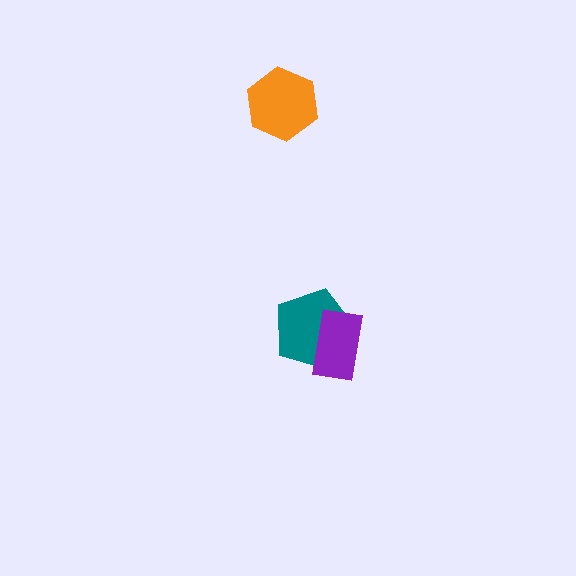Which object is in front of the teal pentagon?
The purple rectangle is in front of the teal pentagon.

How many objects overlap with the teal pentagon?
1 object overlaps with the teal pentagon.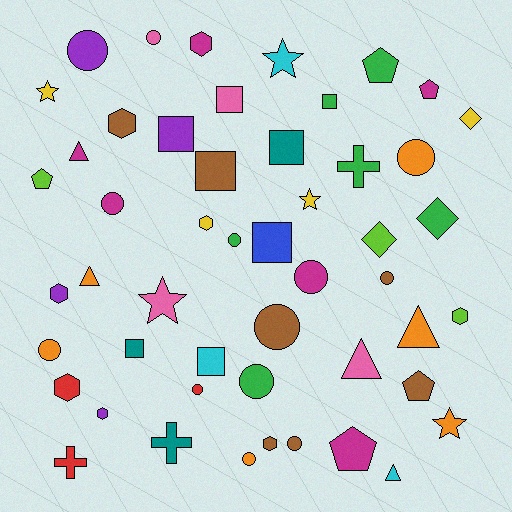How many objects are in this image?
There are 50 objects.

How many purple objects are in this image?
There are 4 purple objects.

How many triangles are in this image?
There are 5 triangles.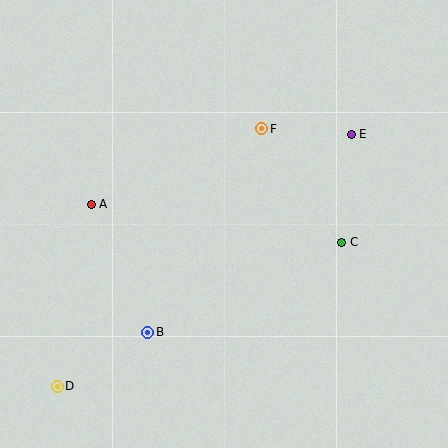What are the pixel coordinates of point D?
Point D is at (57, 386).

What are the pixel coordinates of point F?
Point F is at (262, 129).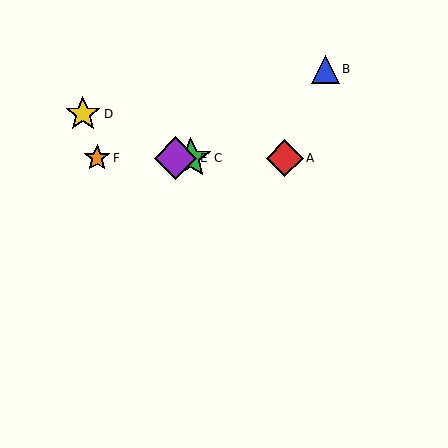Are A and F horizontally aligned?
Yes, both are at y≈158.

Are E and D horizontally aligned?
No, E is at y≈158 and D is at y≈114.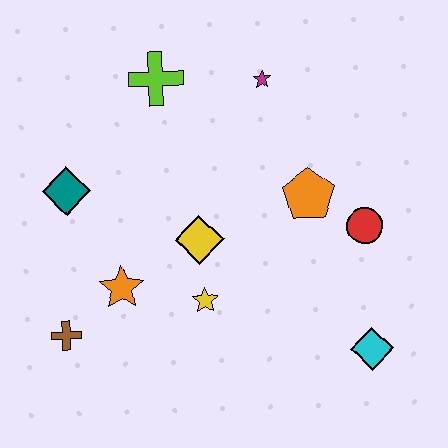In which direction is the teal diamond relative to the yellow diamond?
The teal diamond is to the left of the yellow diamond.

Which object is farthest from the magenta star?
The brown cross is farthest from the magenta star.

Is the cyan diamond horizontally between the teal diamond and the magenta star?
No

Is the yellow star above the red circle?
No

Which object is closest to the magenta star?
The lime cross is closest to the magenta star.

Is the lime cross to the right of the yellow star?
No